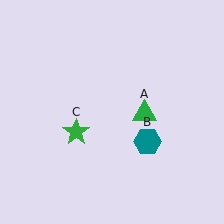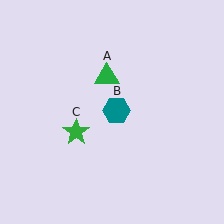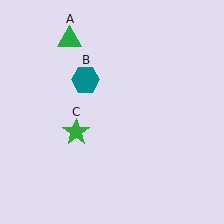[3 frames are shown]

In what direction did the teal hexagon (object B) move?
The teal hexagon (object B) moved up and to the left.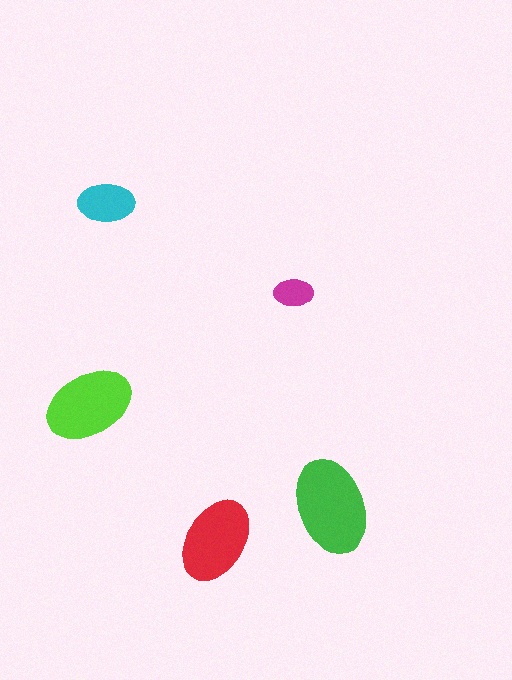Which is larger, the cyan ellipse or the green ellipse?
The green one.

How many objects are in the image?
There are 5 objects in the image.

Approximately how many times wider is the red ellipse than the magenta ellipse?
About 2 times wider.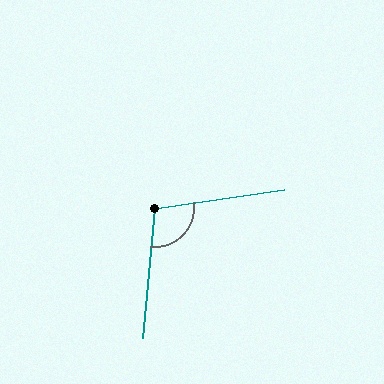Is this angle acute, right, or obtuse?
It is obtuse.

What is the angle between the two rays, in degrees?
Approximately 104 degrees.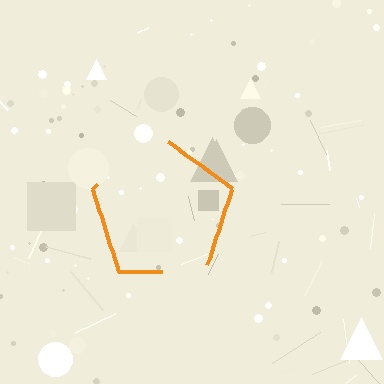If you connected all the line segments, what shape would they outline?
They would outline a pentagon.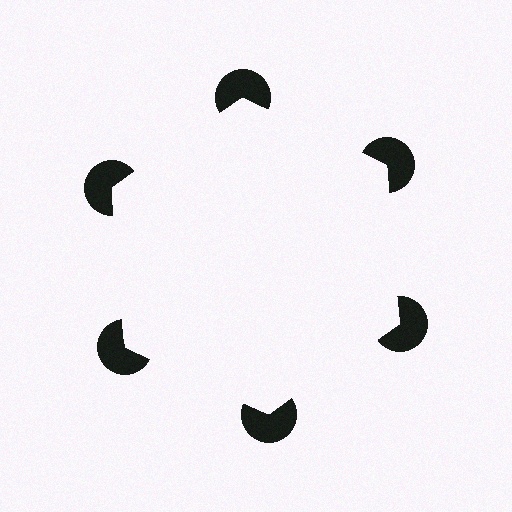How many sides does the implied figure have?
6 sides.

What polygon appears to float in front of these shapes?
An illusory hexagon — its edges are inferred from the aligned wedge cuts in the pac-man discs, not physically drawn.